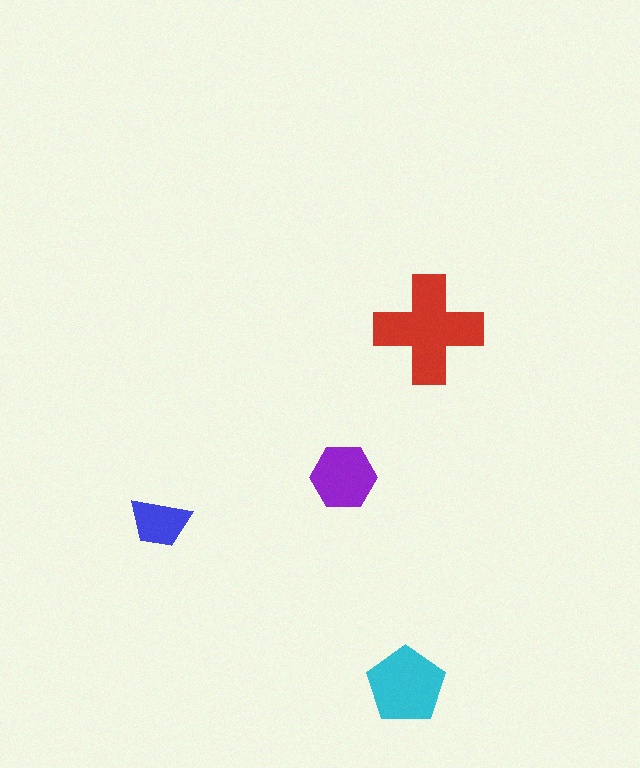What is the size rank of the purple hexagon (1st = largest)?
3rd.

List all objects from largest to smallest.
The red cross, the cyan pentagon, the purple hexagon, the blue trapezoid.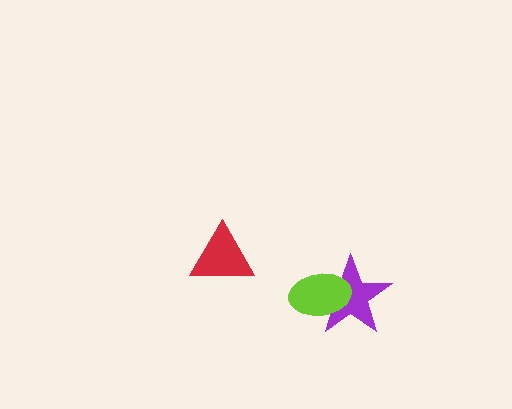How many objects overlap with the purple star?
1 object overlaps with the purple star.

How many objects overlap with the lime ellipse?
1 object overlaps with the lime ellipse.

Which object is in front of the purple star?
The lime ellipse is in front of the purple star.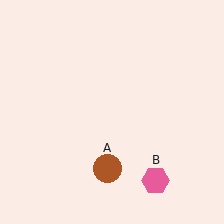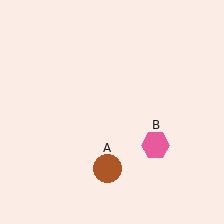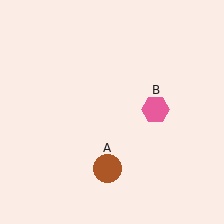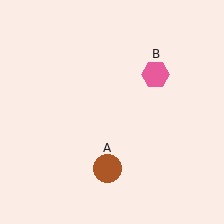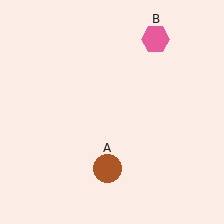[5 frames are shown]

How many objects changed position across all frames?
1 object changed position: pink hexagon (object B).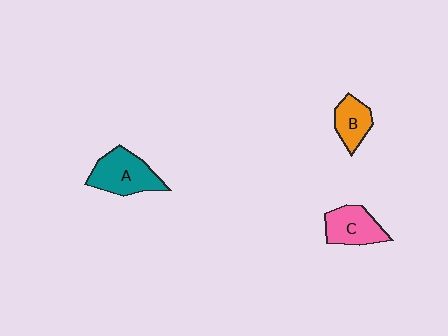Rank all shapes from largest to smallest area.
From largest to smallest: A (teal), C (pink), B (orange).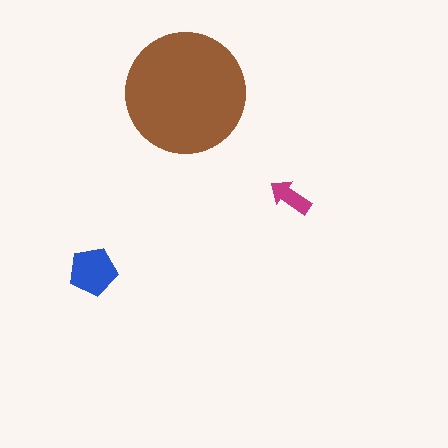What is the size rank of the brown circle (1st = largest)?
1st.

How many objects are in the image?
There are 3 objects in the image.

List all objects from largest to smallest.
The brown circle, the blue pentagon, the magenta arrow.